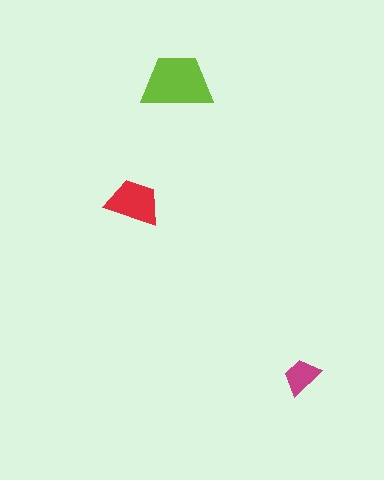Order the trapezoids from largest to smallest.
the lime one, the red one, the magenta one.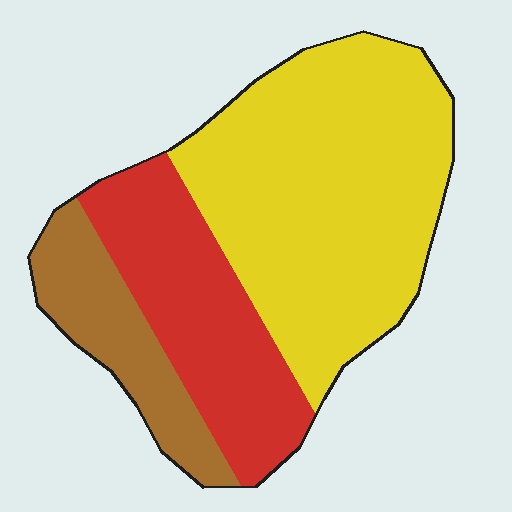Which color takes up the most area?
Yellow, at roughly 55%.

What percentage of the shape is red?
Red takes up between a sixth and a third of the shape.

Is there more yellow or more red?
Yellow.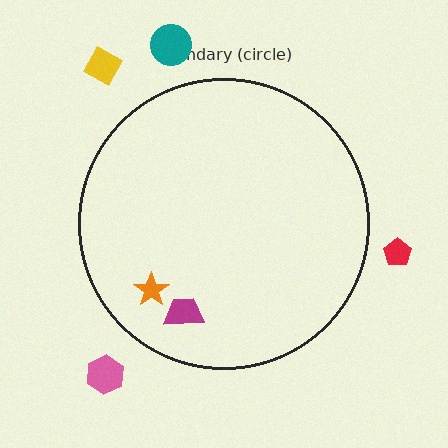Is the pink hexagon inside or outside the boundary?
Outside.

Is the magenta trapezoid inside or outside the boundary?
Inside.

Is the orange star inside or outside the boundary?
Inside.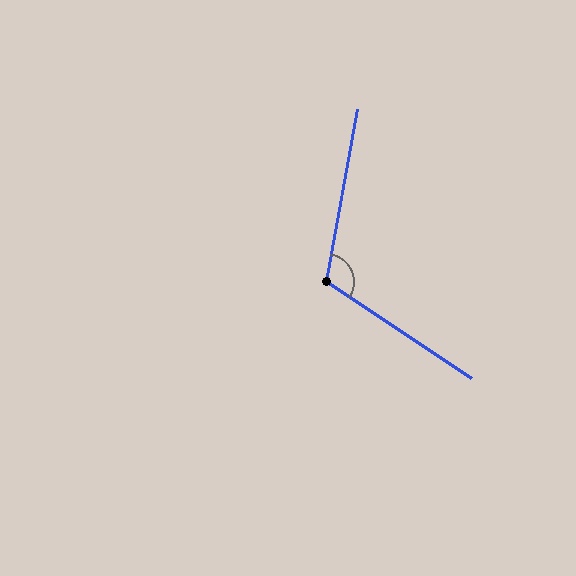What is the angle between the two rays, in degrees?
Approximately 113 degrees.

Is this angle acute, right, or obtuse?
It is obtuse.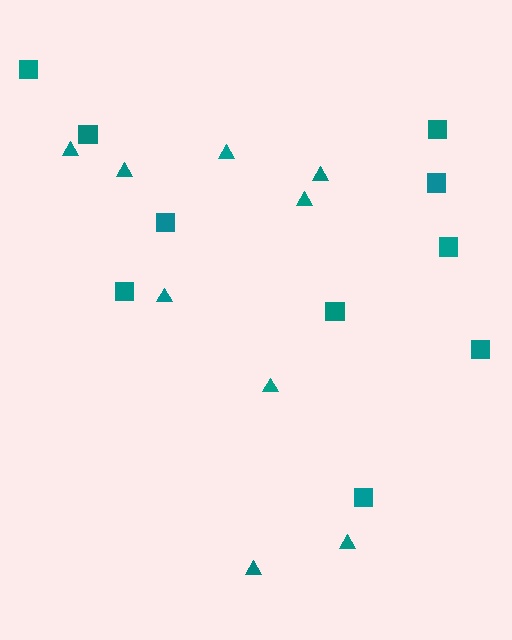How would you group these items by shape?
There are 2 groups: one group of triangles (9) and one group of squares (10).